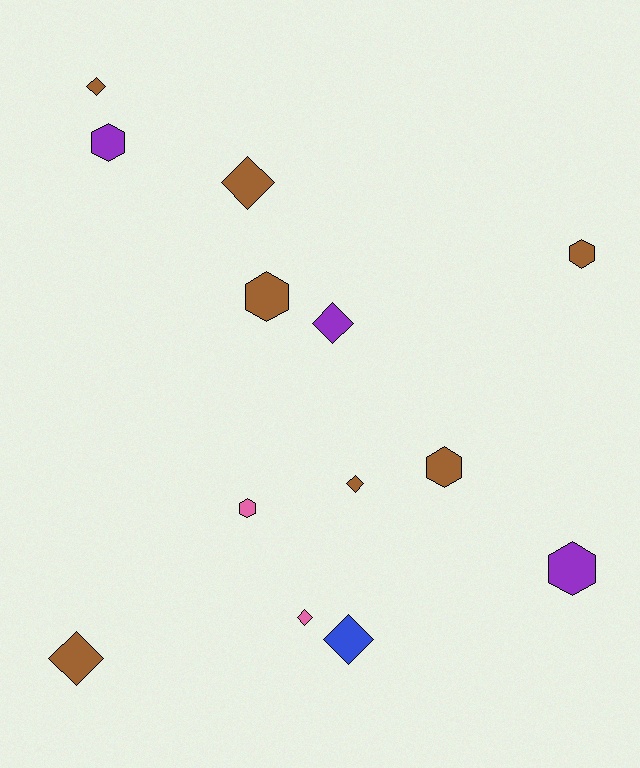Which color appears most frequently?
Brown, with 7 objects.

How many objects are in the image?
There are 13 objects.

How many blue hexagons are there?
There are no blue hexagons.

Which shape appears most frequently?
Diamond, with 7 objects.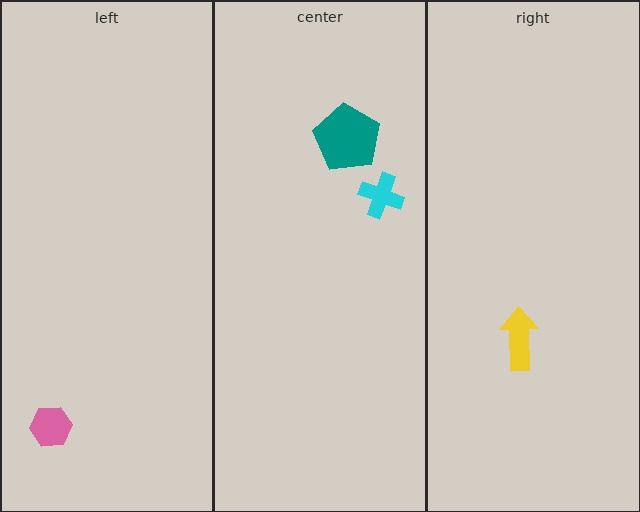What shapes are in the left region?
The pink hexagon.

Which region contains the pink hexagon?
The left region.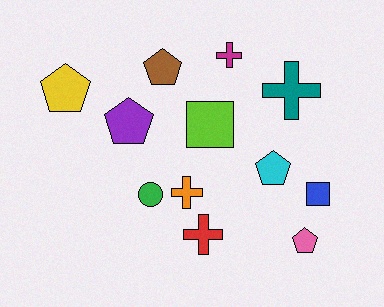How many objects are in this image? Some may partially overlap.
There are 12 objects.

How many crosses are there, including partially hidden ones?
There are 4 crosses.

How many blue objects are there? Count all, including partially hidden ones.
There is 1 blue object.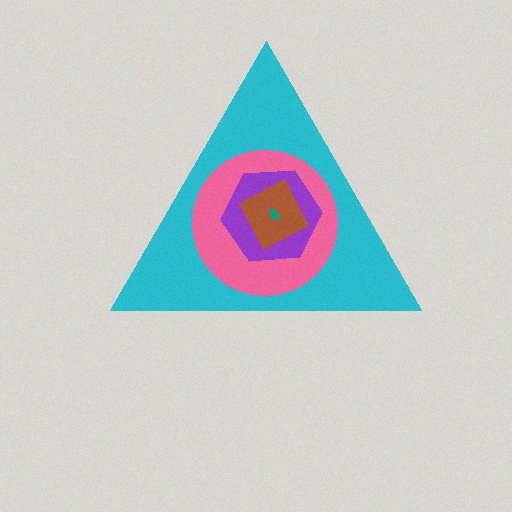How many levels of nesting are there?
5.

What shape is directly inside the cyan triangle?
The pink circle.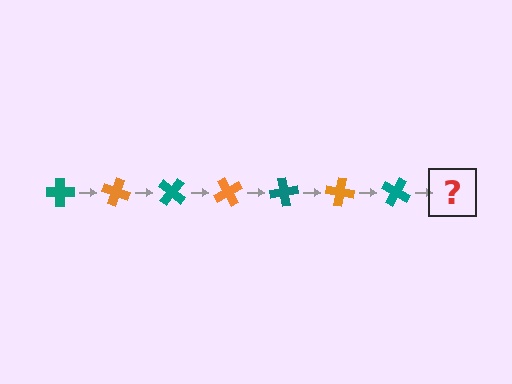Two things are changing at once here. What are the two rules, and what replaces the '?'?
The two rules are that it rotates 20 degrees each step and the color cycles through teal and orange. The '?' should be an orange cross, rotated 140 degrees from the start.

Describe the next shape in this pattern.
It should be an orange cross, rotated 140 degrees from the start.